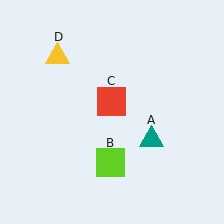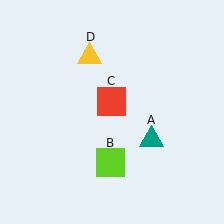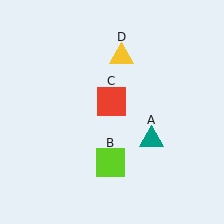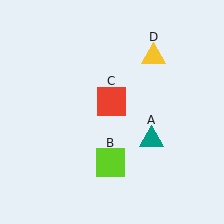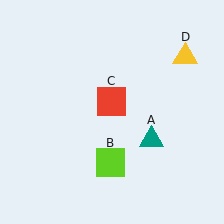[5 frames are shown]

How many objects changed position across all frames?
1 object changed position: yellow triangle (object D).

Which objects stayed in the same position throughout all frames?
Teal triangle (object A) and lime square (object B) and red square (object C) remained stationary.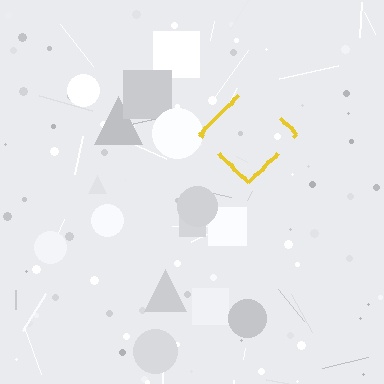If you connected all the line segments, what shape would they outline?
They would outline a diamond.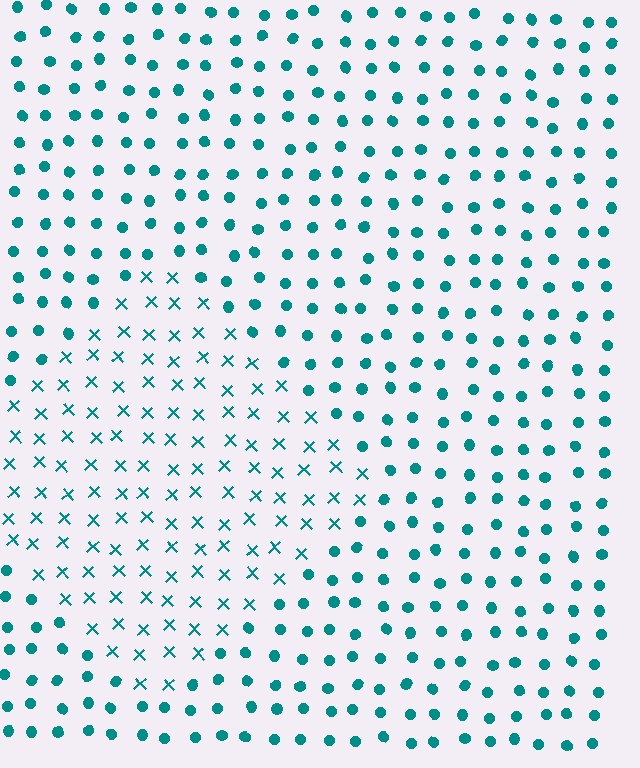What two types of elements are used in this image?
The image uses X marks inside the diamond region and circles outside it.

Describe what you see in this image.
The image is filled with small teal elements arranged in a uniform grid. A diamond-shaped region contains X marks, while the surrounding area contains circles. The boundary is defined purely by the change in element shape.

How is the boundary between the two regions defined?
The boundary is defined by a change in element shape: X marks inside vs. circles outside. All elements share the same color and spacing.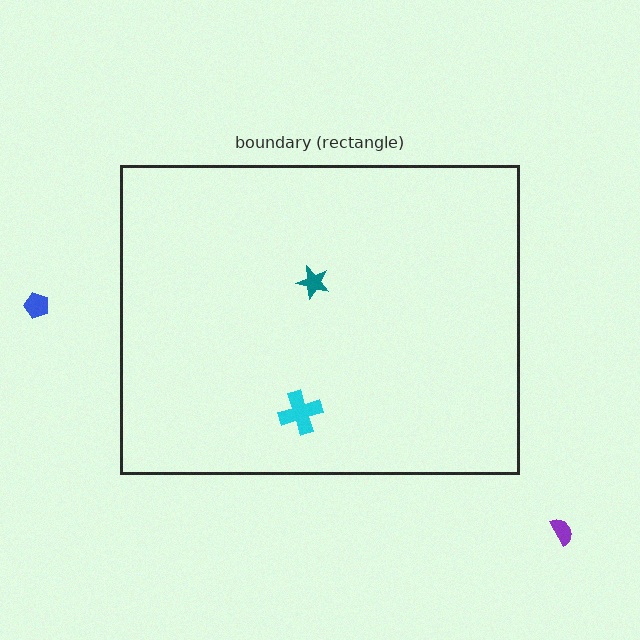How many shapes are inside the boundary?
2 inside, 2 outside.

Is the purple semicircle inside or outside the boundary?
Outside.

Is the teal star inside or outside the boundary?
Inside.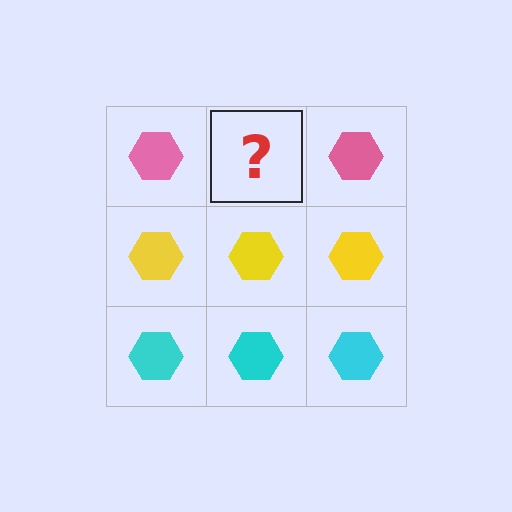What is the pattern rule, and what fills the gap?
The rule is that each row has a consistent color. The gap should be filled with a pink hexagon.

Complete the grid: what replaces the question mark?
The question mark should be replaced with a pink hexagon.